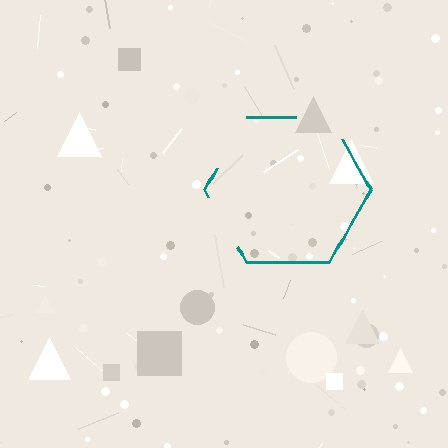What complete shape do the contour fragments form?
The contour fragments form a hexagon.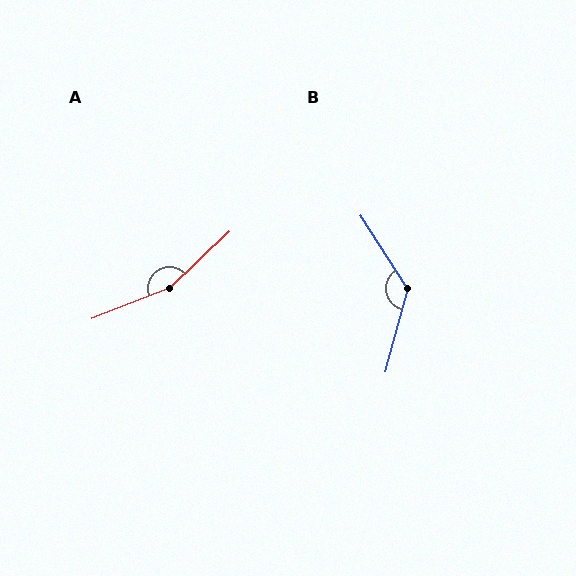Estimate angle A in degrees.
Approximately 157 degrees.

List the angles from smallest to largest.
B (132°), A (157°).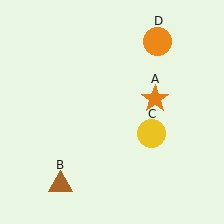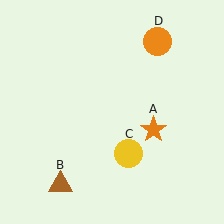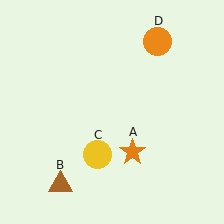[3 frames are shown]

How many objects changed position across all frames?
2 objects changed position: orange star (object A), yellow circle (object C).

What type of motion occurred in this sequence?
The orange star (object A), yellow circle (object C) rotated clockwise around the center of the scene.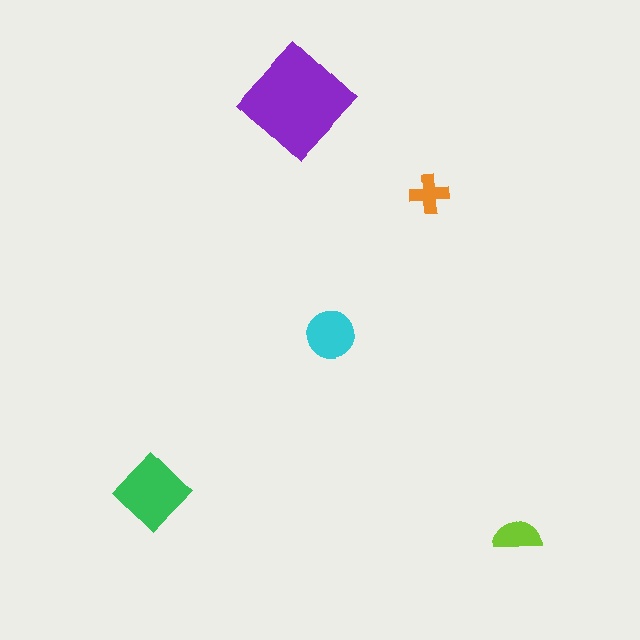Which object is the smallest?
The orange cross.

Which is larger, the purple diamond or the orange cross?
The purple diamond.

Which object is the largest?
The purple diamond.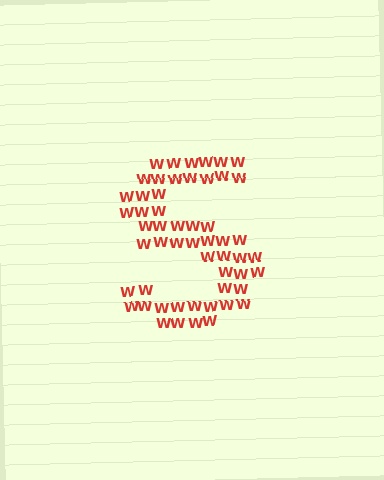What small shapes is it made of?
It is made of small letter W's.